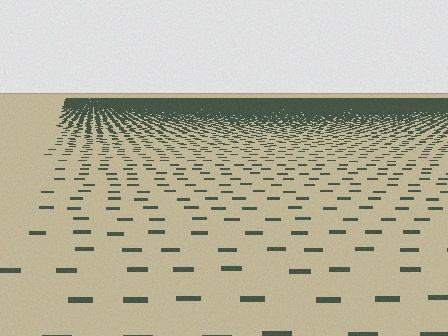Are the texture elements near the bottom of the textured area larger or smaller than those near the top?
Larger. Near the bottom, elements are closer to the viewer and appear at a bigger on-screen size.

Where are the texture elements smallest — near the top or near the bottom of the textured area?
Near the top.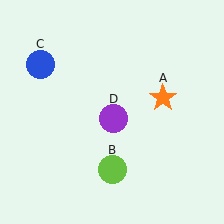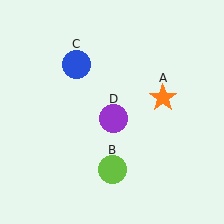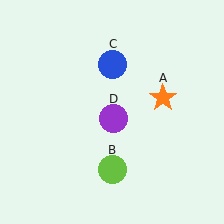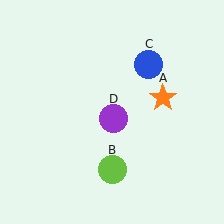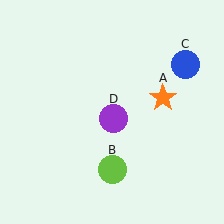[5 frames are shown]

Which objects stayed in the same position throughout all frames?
Orange star (object A) and lime circle (object B) and purple circle (object D) remained stationary.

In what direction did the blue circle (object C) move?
The blue circle (object C) moved right.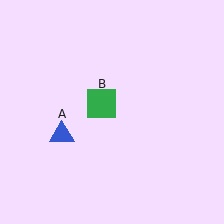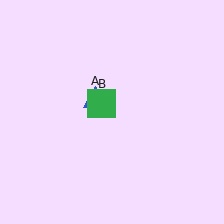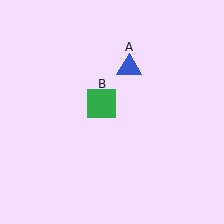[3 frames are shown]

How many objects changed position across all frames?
1 object changed position: blue triangle (object A).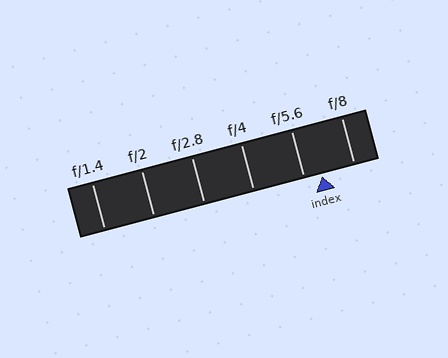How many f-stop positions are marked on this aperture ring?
There are 6 f-stop positions marked.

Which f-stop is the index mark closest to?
The index mark is closest to f/5.6.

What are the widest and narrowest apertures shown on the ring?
The widest aperture shown is f/1.4 and the narrowest is f/8.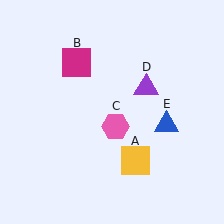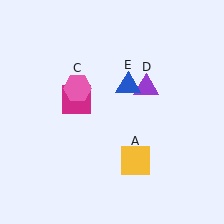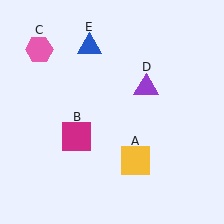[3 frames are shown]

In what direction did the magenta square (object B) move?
The magenta square (object B) moved down.